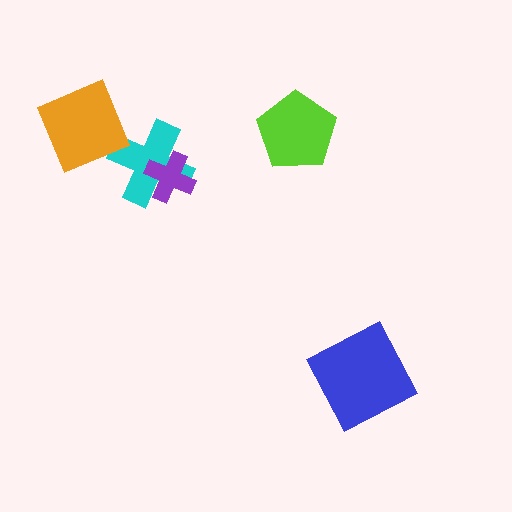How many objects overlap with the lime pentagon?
0 objects overlap with the lime pentagon.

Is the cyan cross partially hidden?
Yes, it is partially covered by another shape.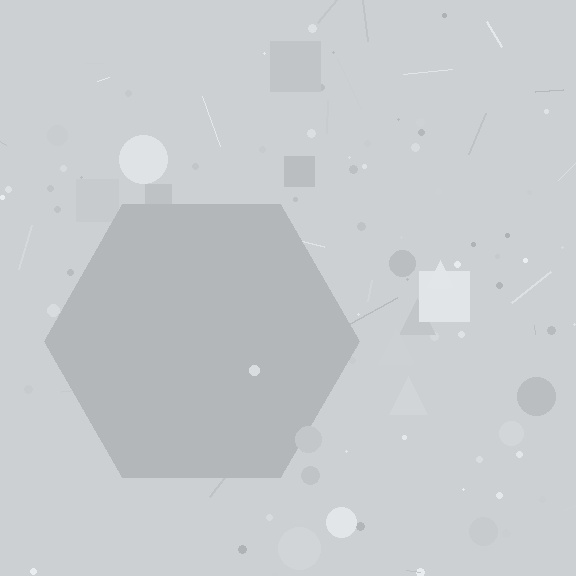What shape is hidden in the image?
A hexagon is hidden in the image.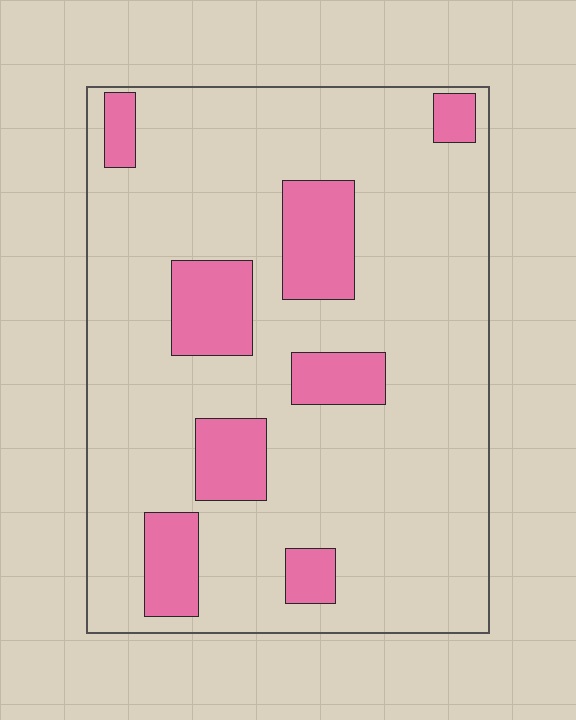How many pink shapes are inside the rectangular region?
8.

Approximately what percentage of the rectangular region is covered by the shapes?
Approximately 20%.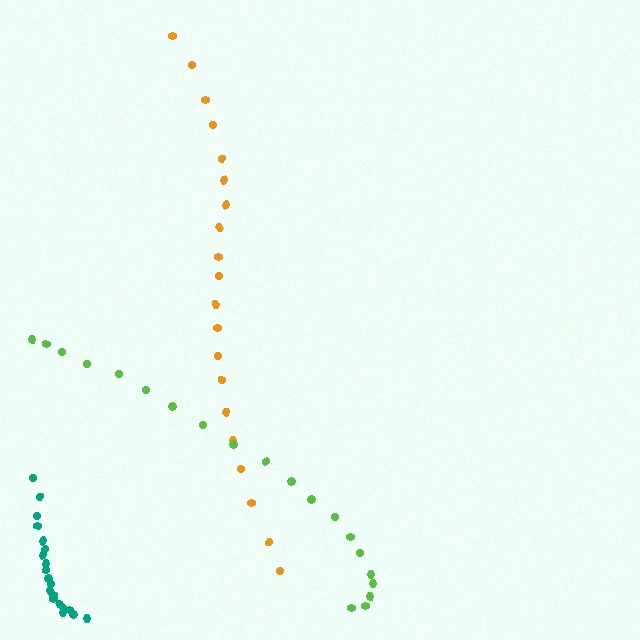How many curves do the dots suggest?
There are 3 distinct paths.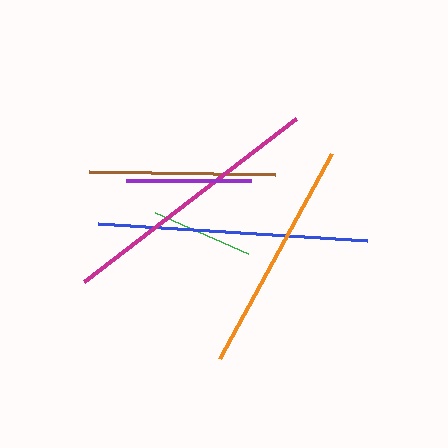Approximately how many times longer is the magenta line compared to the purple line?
The magenta line is approximately 2.1 times the length of the purple line.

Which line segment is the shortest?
The green line is the shortest at approximately 102 pixels.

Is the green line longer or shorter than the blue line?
The blue line is longer than the green line.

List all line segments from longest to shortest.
From longest to shortest: blue, magenta, orange, brown, purple, green.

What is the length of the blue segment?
The blue segment is approximately 270 pixels long.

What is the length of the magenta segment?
The magenta segment is approximately 268 pixels long.